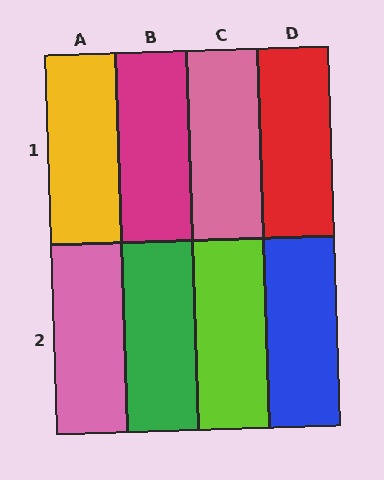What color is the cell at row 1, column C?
Pink.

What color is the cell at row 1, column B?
Magenta.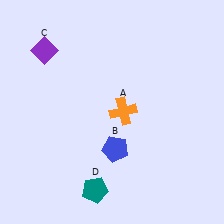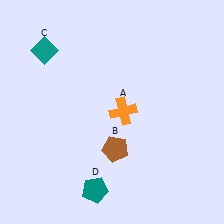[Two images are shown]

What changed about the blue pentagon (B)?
In Image 1, B is blue. In Image 2, it changed to brown.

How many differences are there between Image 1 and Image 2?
There are 2 differences between the two images.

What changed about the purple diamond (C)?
In Image 1, C is purple. In Image 2, it changed to teal.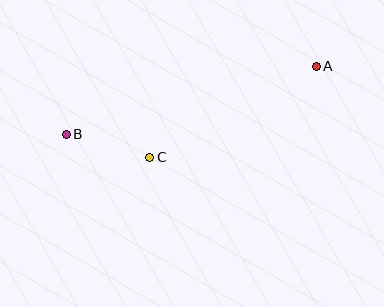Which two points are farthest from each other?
Points A and B are farthest from each other.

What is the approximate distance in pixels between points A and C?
The distance between A and C is approximately 190 pixels.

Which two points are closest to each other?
Points B and C are closest to each other.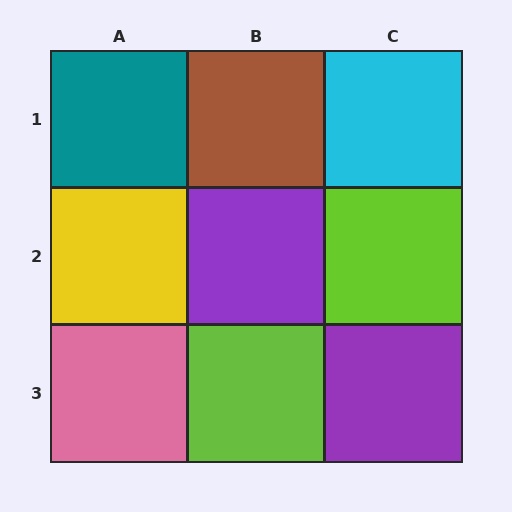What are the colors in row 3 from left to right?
Pink, lime, purple.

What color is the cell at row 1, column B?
Brown.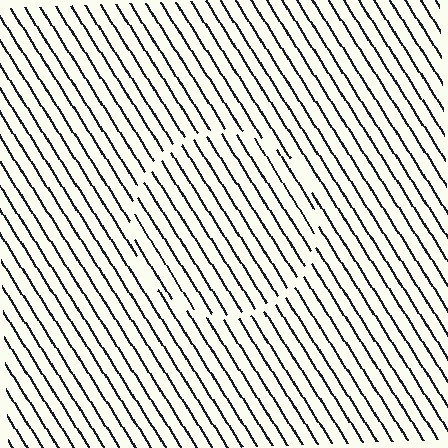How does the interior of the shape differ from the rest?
The interior of the shape contains the same grating, shifted by half a period — the contour is defined by the phase discontinuity where line-ends from the inner and outer gratings abut.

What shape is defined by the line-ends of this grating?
An illusory circle. The interior of the shape contains the same grating, shifted by half a period — the contour is defined by the phase discontinuity where line-ends from the inner and outer gratings abut.